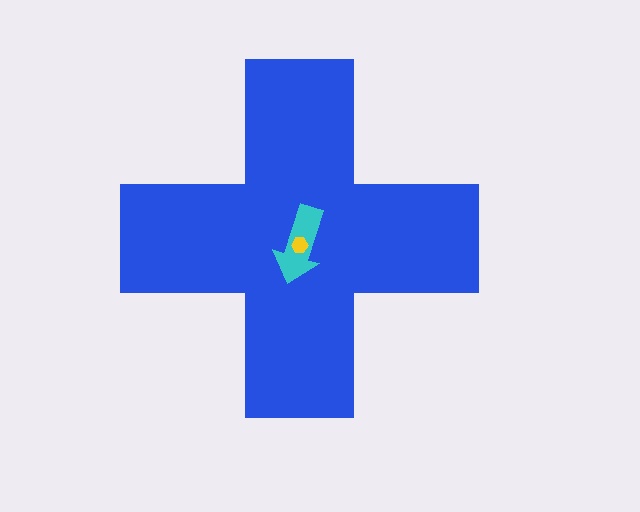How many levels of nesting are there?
3.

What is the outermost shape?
The blue cross.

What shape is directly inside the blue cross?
The cyan arrow.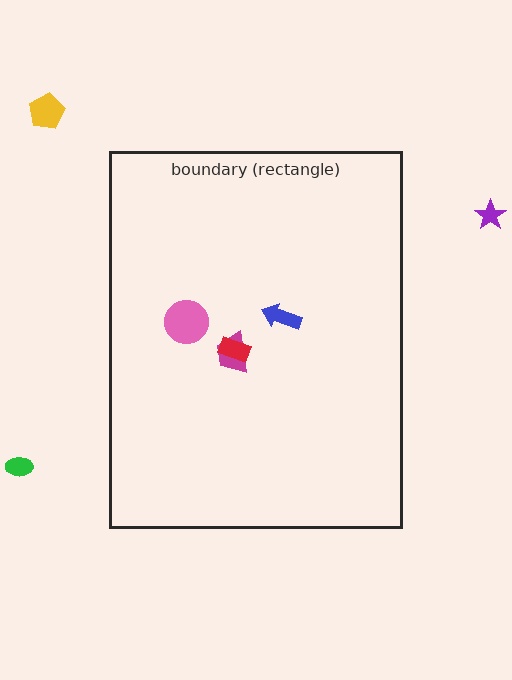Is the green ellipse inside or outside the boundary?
Outside.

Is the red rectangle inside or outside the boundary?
Inside.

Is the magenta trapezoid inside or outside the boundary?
Inside.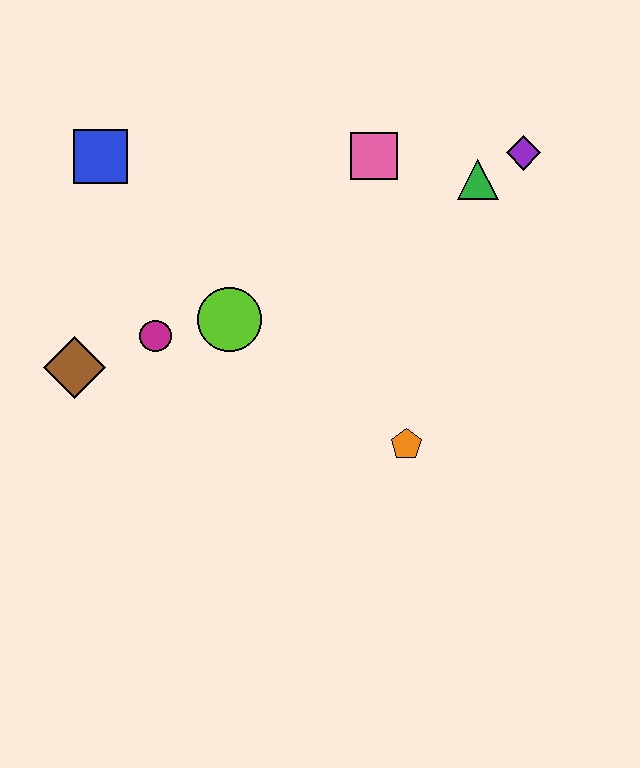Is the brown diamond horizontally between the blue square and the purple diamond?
No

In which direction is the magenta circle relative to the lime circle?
The magenta circle is to the left of the lime circle.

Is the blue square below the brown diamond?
No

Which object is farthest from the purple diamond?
The brown diamond is farthest from the purple diamond.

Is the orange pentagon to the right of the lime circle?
Yes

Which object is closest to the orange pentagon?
The lime circle is closest to the orange pentagon.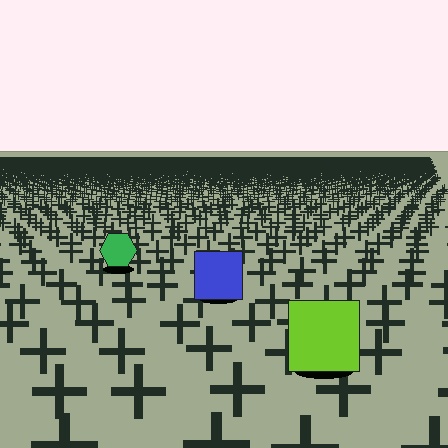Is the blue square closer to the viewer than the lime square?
No. The lime square is closer — you can tell from the texture gradient: the ground texture is coarser near it.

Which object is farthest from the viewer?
The green hexagon is farthest from the viewer. It appears smaller and the ground texture around it is denser.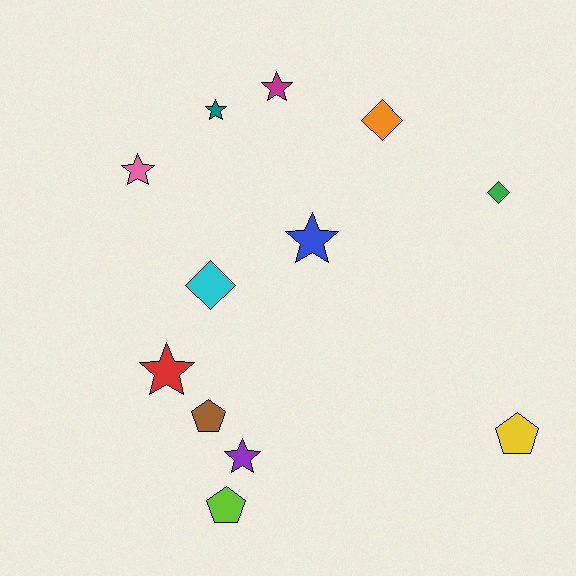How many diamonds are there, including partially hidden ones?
There are 3 diamonds.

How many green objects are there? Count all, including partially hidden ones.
There is 1 green object.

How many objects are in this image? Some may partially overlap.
There are 12 objects.